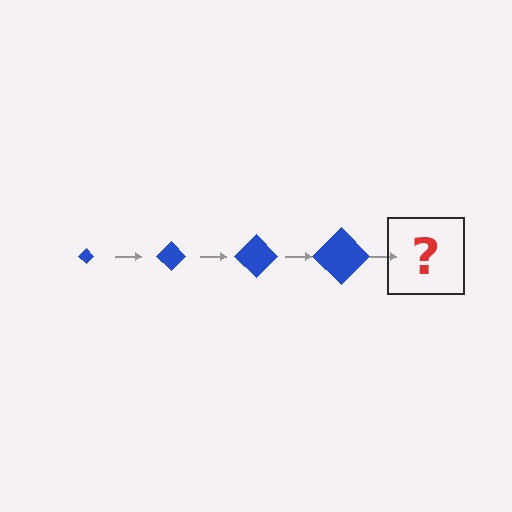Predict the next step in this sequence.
The next step is a blue diamond, larger than the previous one.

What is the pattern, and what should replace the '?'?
The pattern is that the diamond gets progressively larger each step. The '?' should be a blue diamond, larger than the previous one.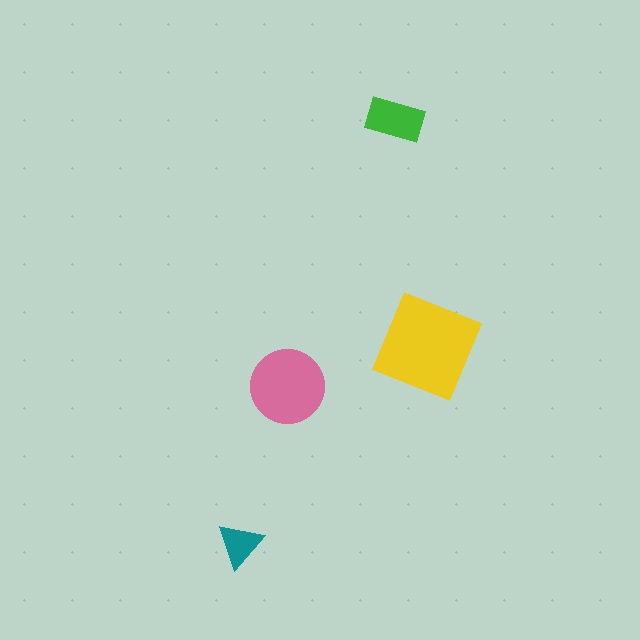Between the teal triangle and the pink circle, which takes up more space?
The pink circle.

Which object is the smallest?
The teal triangle.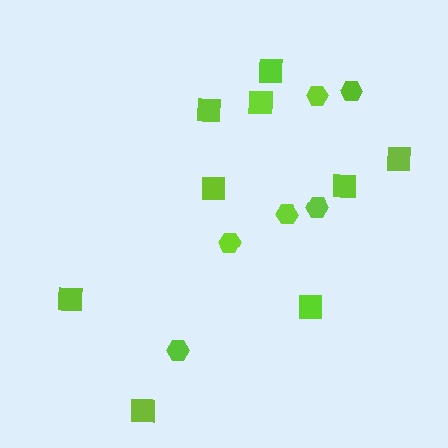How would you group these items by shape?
There are 2 groups: one group of squares (9) and one group of hexagons (6).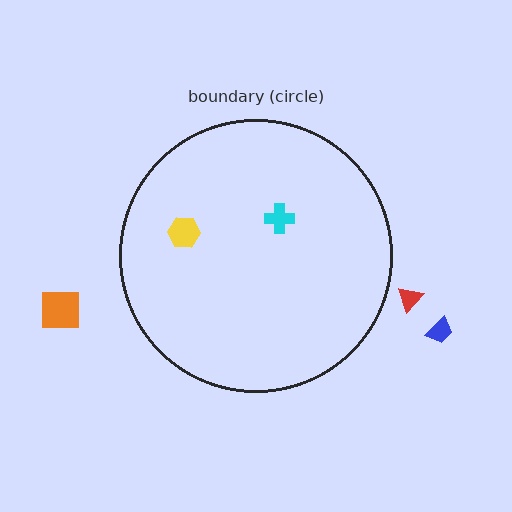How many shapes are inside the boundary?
2 inside, 3 outside.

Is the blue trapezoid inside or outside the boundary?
Outside.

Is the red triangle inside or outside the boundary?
Outside.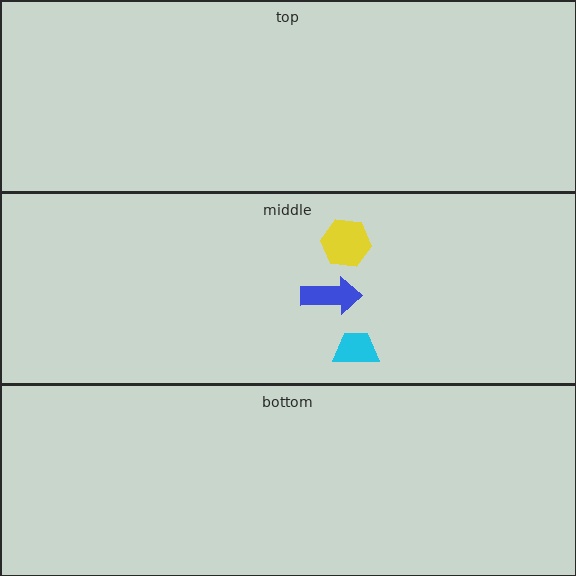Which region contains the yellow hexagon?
The middle region.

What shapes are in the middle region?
The yellow hexagon, the cyan trapezoid, the blue arrow.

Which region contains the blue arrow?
The middle region.